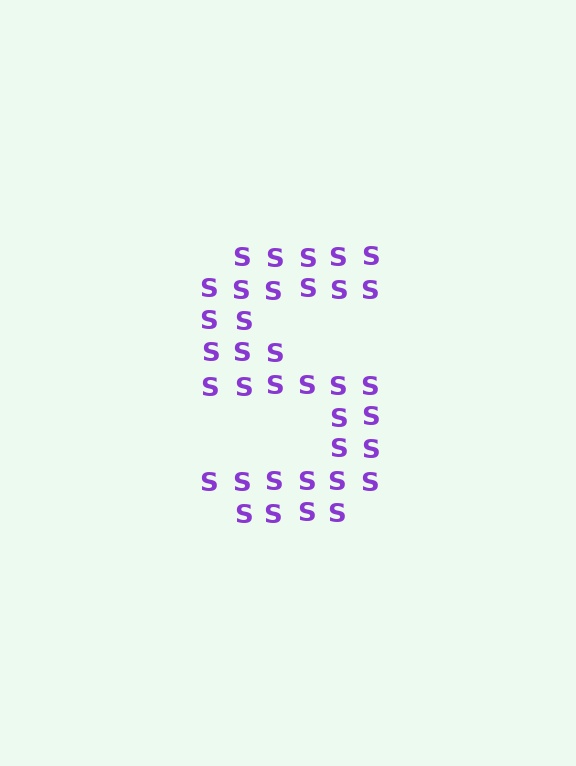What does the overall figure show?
The overall figure shows the letter S.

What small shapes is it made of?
It is made of small letter S's.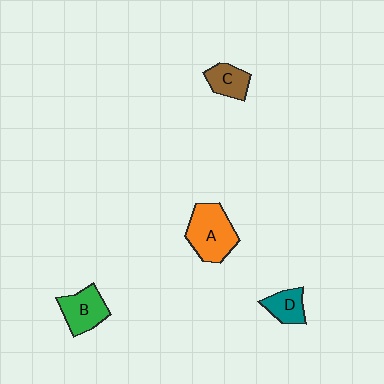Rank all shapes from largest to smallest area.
From largest to smallest: A (orange), B (green), C (brown), D (teal).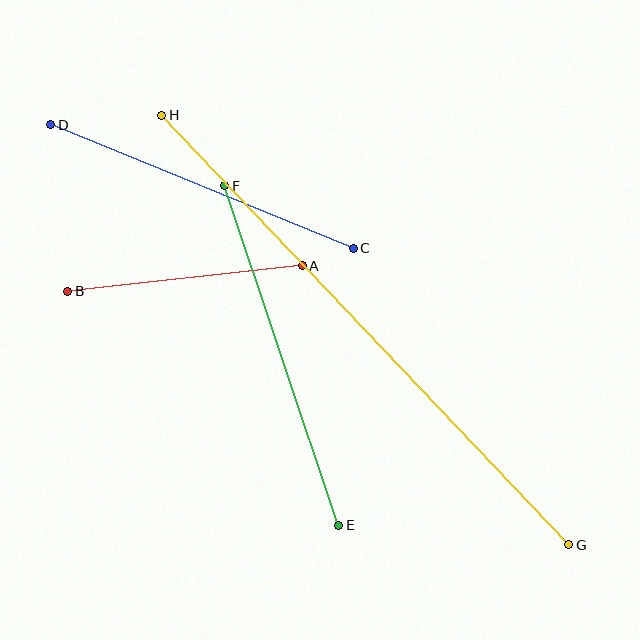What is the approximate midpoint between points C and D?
The midpoint is at approximately (202, 187) pixels.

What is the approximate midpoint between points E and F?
The midpoint is at approximately (282, 356) pixels.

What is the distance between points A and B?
The distance is approximately 236 pixels.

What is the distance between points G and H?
The distance is approximately 592 pixels.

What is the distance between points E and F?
The distance is approximately 358 pixels.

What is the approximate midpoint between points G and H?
The midpoint is at approximately (365, 330) pixels.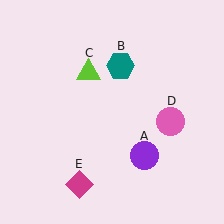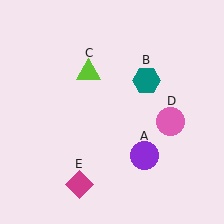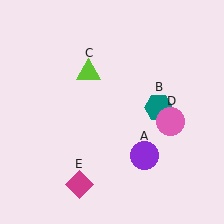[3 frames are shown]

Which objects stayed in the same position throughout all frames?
Purple circle (object A) and lime triangle (object C) and pink circle (object D) and magenta diamond (object E) remained stationary.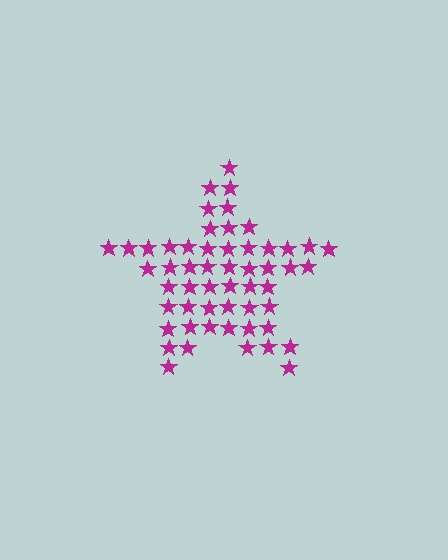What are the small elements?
The small elements are stars.